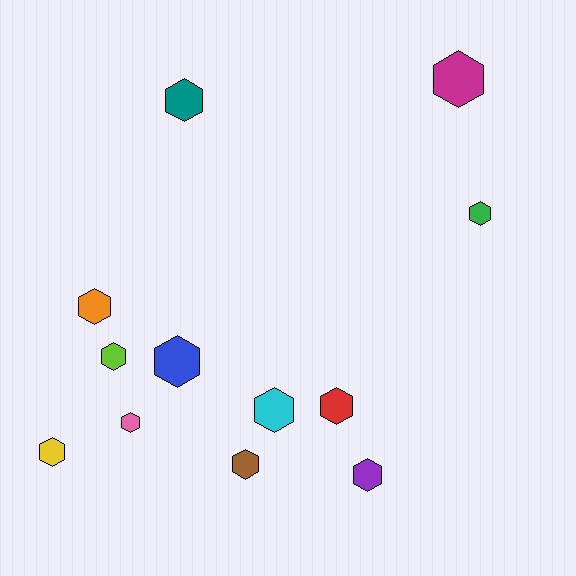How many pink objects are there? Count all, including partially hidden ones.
There is 1 pink object.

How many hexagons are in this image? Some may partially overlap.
There are 12 hexagons.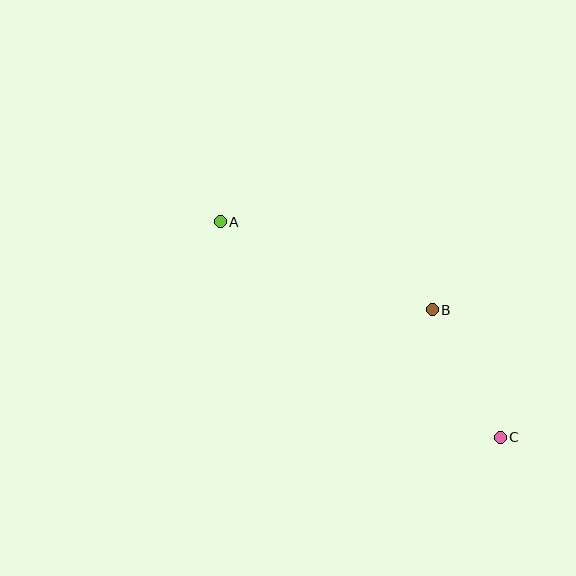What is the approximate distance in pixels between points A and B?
The distance between A and B is approximately 230 pixels.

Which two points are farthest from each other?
Points A and C are farthest from each other.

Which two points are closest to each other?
Points B and C are closest to each other.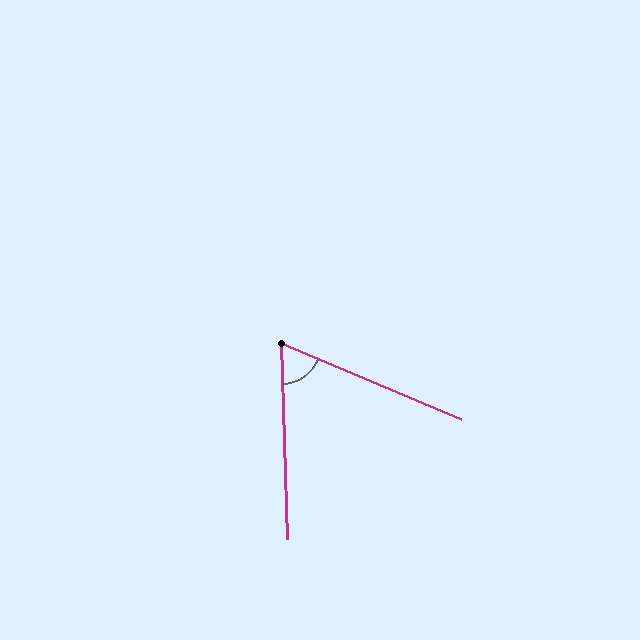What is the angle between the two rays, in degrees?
Approximately 65 degrees.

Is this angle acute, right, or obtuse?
It is acute.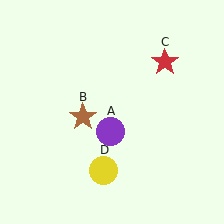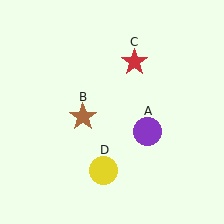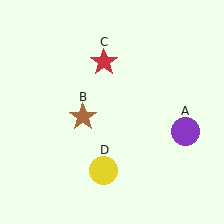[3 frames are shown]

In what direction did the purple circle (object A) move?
The purple circle (object A) moved right.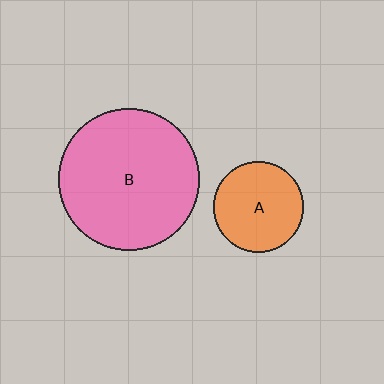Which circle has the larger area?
Circle B (pink).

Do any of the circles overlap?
No, none of the circles overlap.